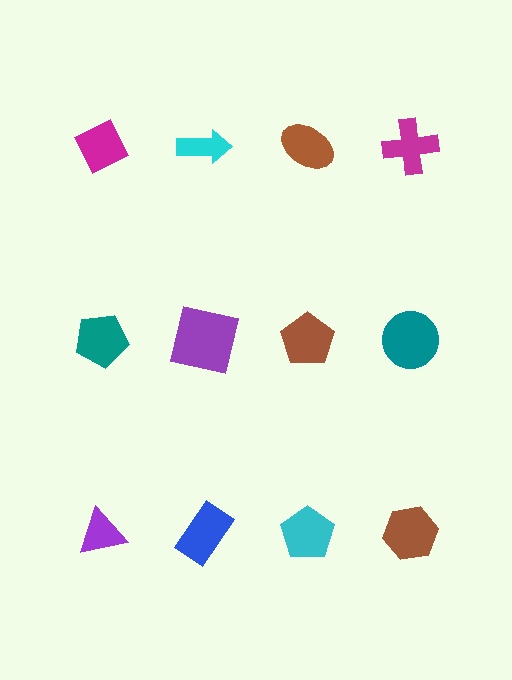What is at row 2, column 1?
A teal pentagon.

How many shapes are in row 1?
4 shapes.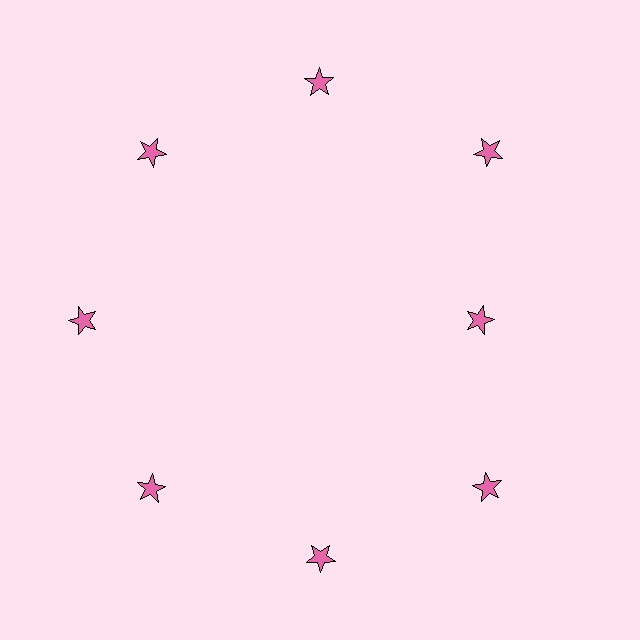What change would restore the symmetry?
The symmetry would be restored by moving it outward, back onto the ring so that all 8 stars sit at equal angles and equal distance from the center.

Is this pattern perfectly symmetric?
No. The 8 pink stars are arranged in a ring, but one element near the 3 o'clock position is pulled inward toward the center, breaking the 8-fold rotational symmetry.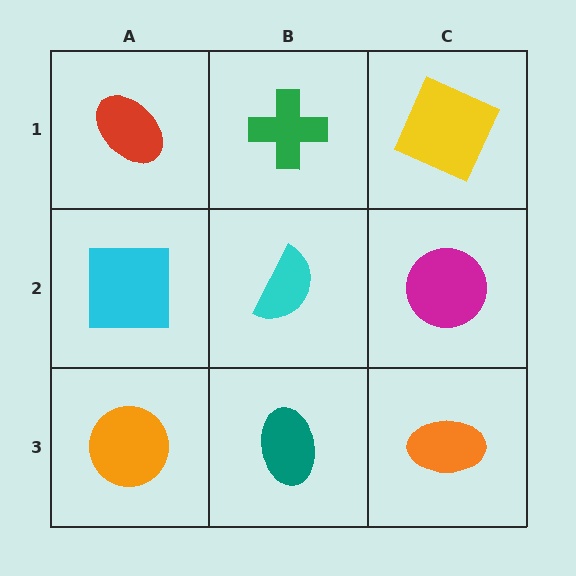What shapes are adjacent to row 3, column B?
A cyan semicircle (row 2, column B), an orange circle (row 3, column A), an orange ellipse (row 3, column C).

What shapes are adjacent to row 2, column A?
A red ellipse (row 1, column A), an orange circle (row 3, column A), a cyan semicircle (row 2, column B).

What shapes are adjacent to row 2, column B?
A green cross (row 1, column B), a teal ellipse (row 3, column B), a cyan square (row 2, column A), a magenta circle (row 2, column C).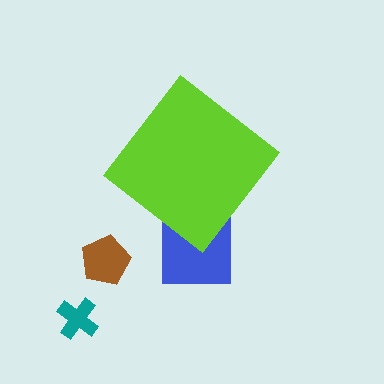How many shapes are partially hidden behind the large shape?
1 shape is partially hidden.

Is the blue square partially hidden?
Yes, the blue square is partially hidden behind the lime diamond.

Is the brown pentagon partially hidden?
No, the brown pentagon is fully visible.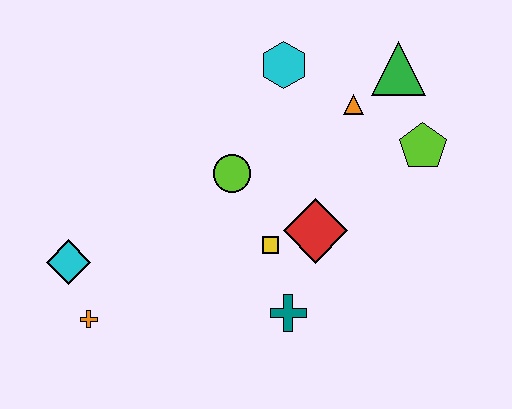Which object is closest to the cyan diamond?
The orange cross is closest to the cyan diamond.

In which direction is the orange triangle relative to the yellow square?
The orange triangle is above the yellow square.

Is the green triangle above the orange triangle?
Yes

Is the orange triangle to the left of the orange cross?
No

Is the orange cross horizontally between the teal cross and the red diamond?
No